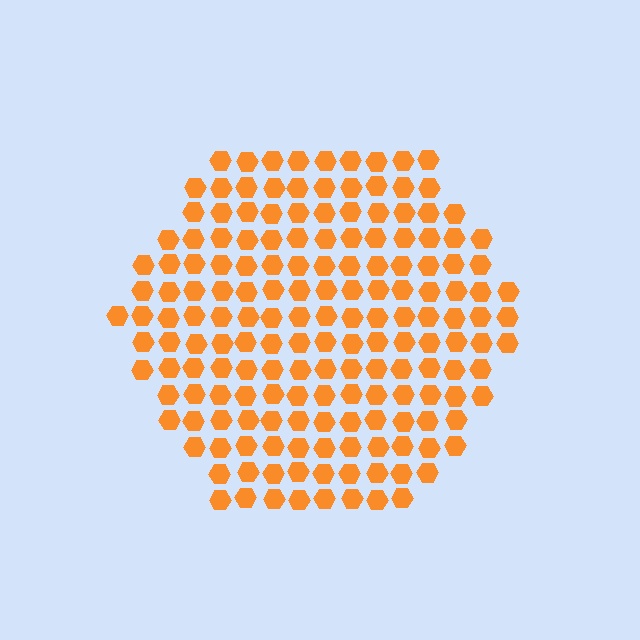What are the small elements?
The small elements are hexagons.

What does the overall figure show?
The overall figure shows a hexagon.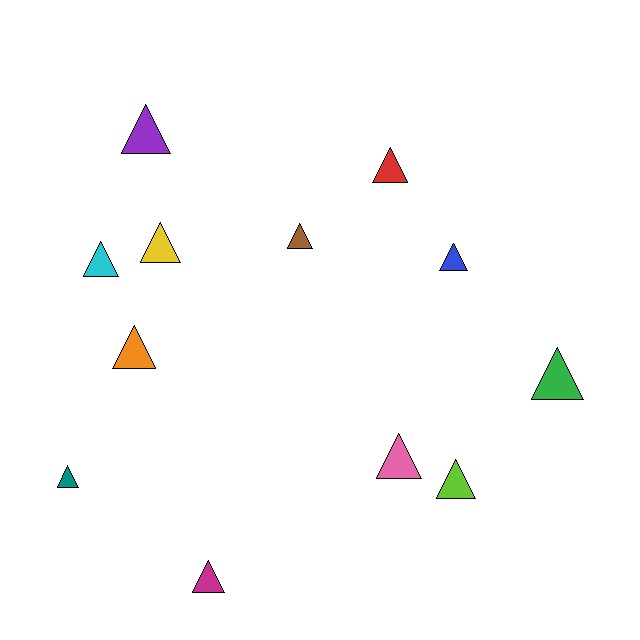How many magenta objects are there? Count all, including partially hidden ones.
There is 1 magenta object.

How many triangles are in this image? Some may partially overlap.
There are 12 triangles.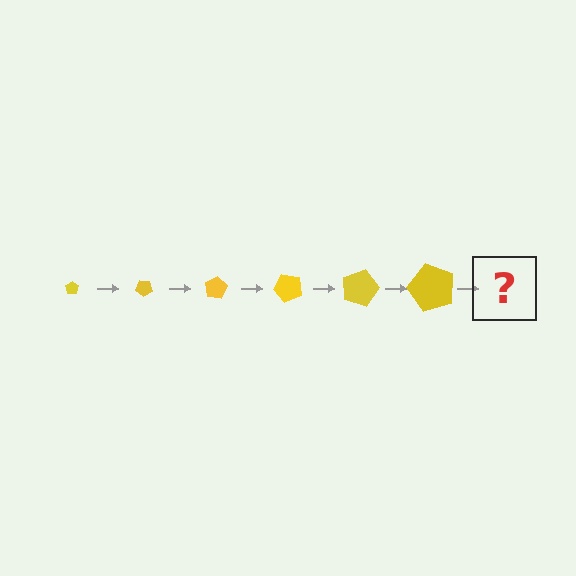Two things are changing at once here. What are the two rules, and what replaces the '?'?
The two rules are that the pentagon grows larger each step and it rotates 40 degrees each step. The '?' should be a pentagon, larger than the previous one and rotated 240 degrees from the start.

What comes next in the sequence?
The next element should be a pentagon, larger than the previous one and rotated 240 degrees from the start.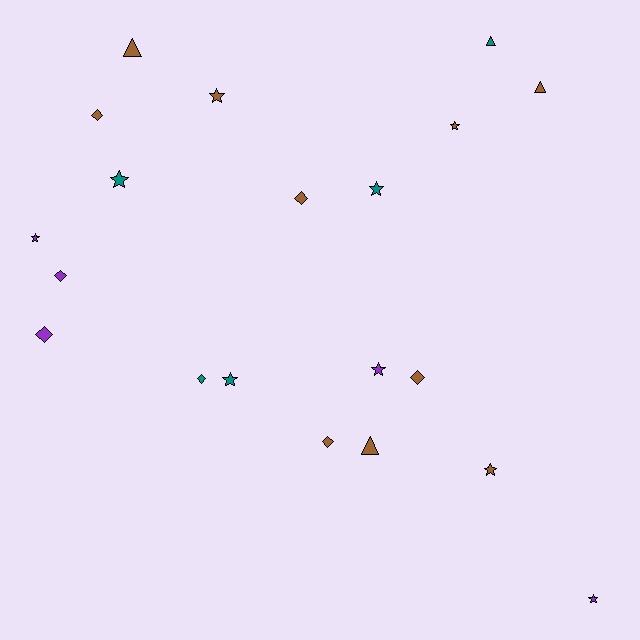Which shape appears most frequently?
Star, with 9 objects.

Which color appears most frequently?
Brown, with 10 objects.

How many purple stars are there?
There are 3 purple stars.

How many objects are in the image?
There are 20 objects.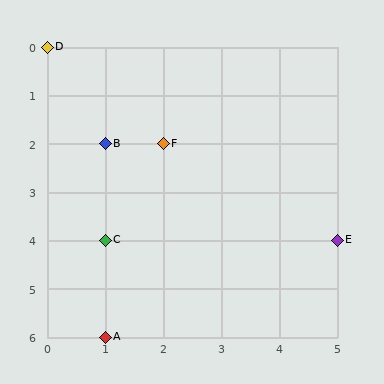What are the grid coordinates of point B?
Point B is at grid coordinates (1, 2).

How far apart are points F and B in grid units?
Points F and B are 1 column apart.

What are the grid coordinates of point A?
Point A is at grid coordinates (1, 6).